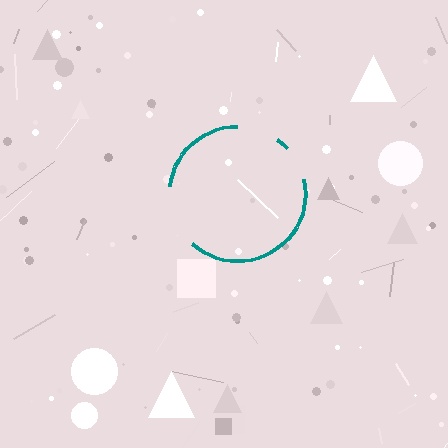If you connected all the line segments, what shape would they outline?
They would outline a circle.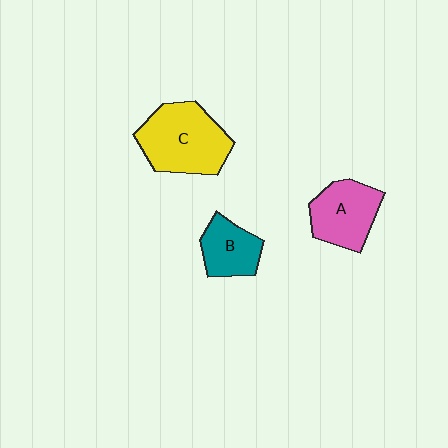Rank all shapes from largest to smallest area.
From largest to smallest: C (yellow), A (pink), B (teal).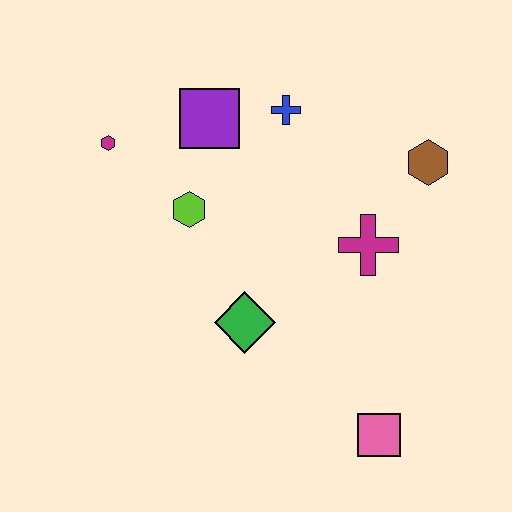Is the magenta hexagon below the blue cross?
Yes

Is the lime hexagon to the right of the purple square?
No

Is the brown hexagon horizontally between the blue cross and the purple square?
No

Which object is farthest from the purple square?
The pink square is farthest from the purple square.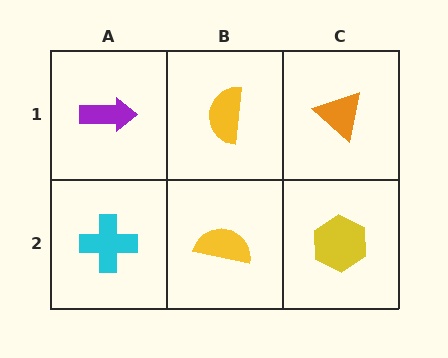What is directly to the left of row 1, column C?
A yellow semicircle.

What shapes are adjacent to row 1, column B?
A yellow semicircle (row 2, column B), a purple arrow (row 1, column A), an orange triangle (row 1, column C).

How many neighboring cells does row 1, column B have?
3.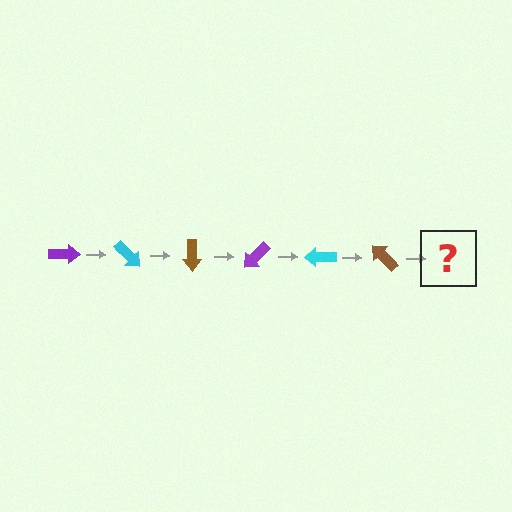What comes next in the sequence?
The next element should be a purple arrow, rotated 270 degrees from the start.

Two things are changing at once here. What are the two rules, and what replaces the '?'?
The two rules are that it rotates 45 degrees each step and the color cycles through purple, cyan, and brown. The '?' should be a purple arrow, rotated 270 degrees from the start.